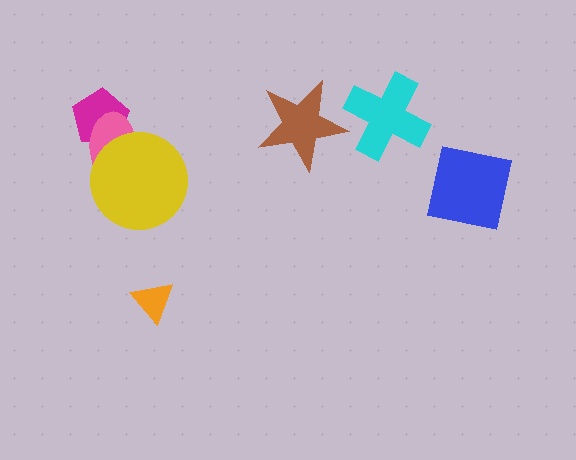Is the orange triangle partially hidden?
No, no other shape covers it.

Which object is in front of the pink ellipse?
The yellow circle is in front of the pink ellipse.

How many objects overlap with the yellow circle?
1 object overlaps with the yellow circle.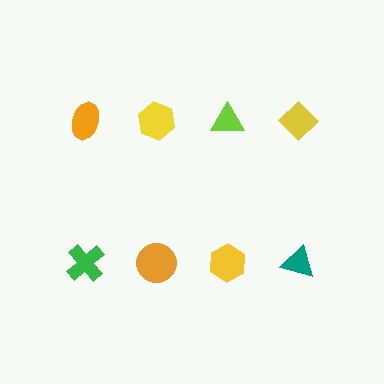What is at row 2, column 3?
A yellow hexagon.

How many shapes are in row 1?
4 shapes.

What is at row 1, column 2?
A yellow hexagon.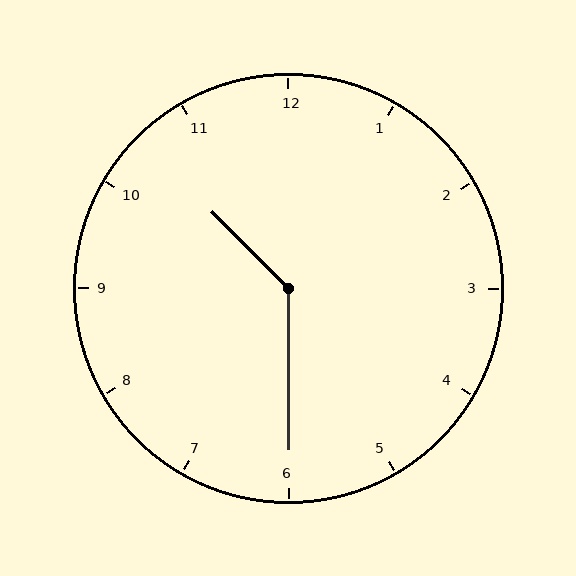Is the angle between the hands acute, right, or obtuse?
It is obtuse.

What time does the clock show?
10:30.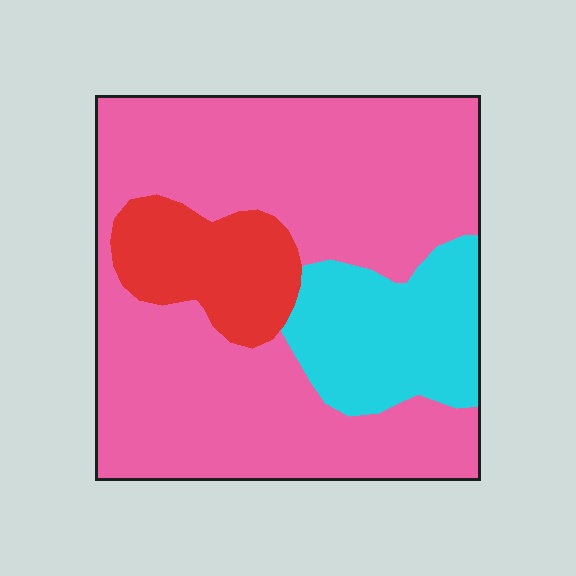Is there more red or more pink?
Pink.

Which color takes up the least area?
Red, at roughly 15%.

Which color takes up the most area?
Pink, at roughly 70%.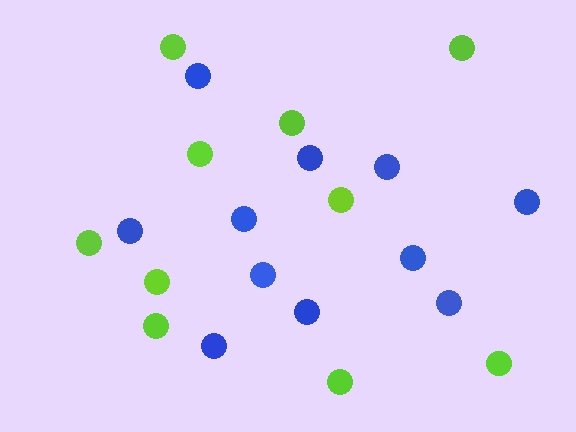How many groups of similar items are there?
There are 2 groups: one group of blue circles (11) and one group of lime circles (10).